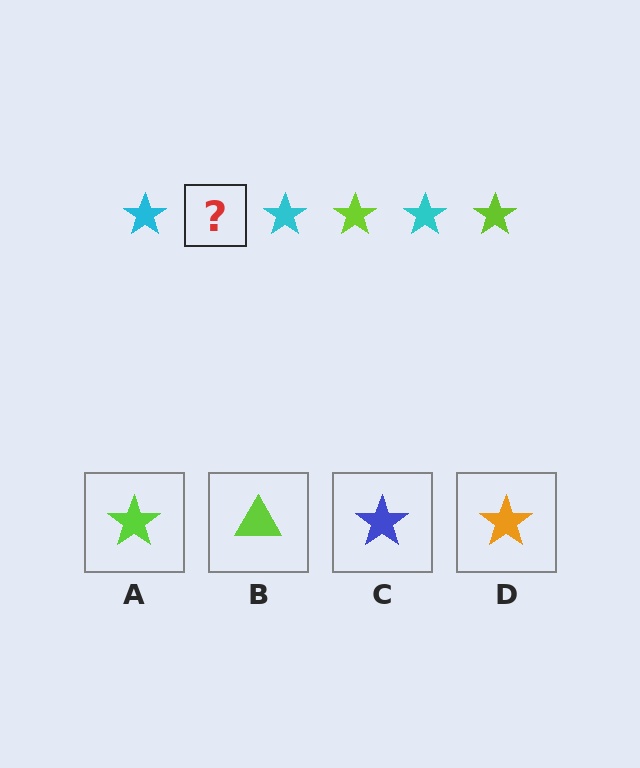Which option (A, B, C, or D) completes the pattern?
A.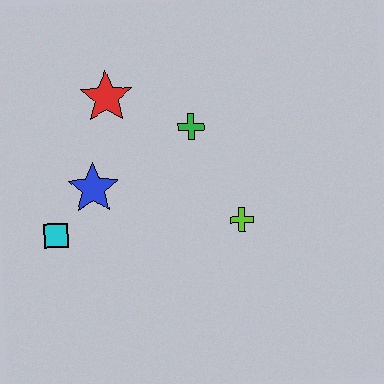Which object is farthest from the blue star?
The lime cross is farthest from the blue star.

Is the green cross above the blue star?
Yes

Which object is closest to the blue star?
The cyan square is closest to the blue star.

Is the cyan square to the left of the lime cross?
Yes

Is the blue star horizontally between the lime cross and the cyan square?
Yes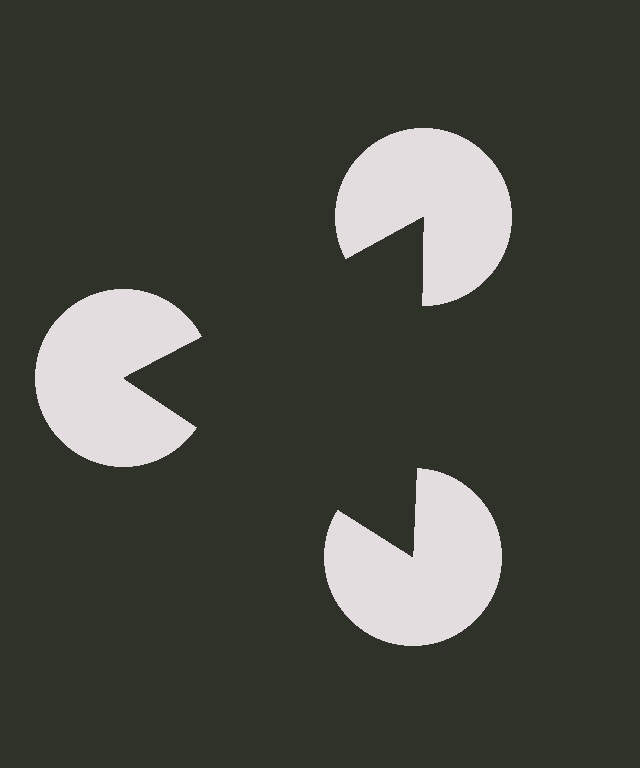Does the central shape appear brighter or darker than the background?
It typically appears slightly darker than the background, even though no actual brightness change is drawn.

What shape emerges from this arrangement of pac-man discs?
An illusory triangle — its edges are inferred from the aligned wedge cuts in the pac-man discs, not physically drawn.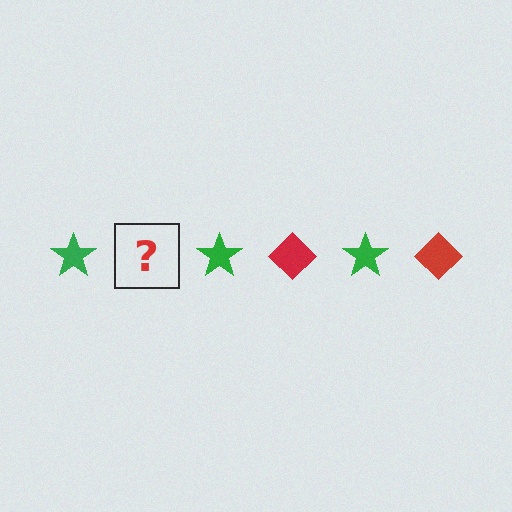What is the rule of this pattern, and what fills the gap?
The rule is that the pattern alternates between green star and red diamond. The gap should be filled with a red diamond.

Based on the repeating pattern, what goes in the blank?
The blank should be a red diamond.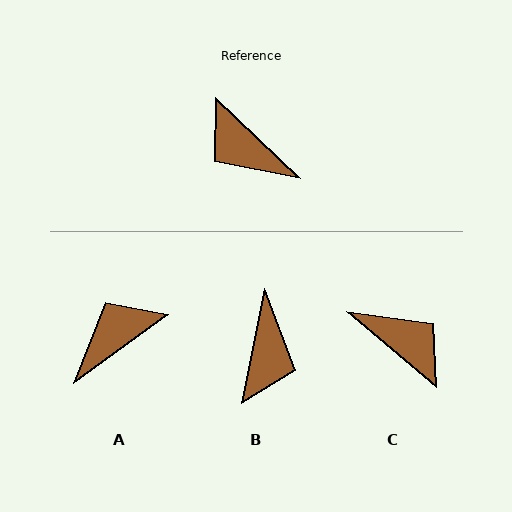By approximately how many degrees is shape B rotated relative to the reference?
Approximately 122 degrees counter-clockwise.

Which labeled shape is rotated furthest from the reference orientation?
C, about 176 degrees away.